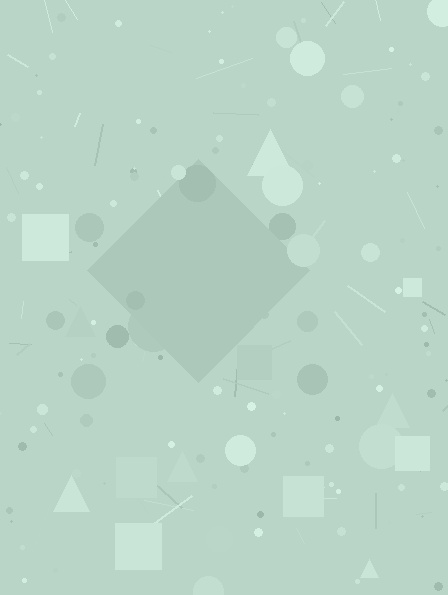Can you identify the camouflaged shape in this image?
The camouflaged shape is a diamond.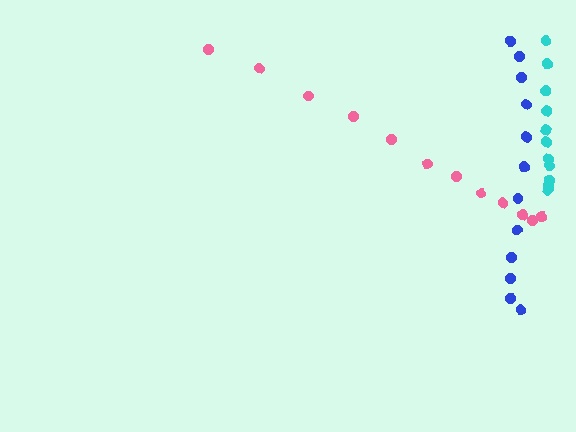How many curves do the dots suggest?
There are 3 distinct paths.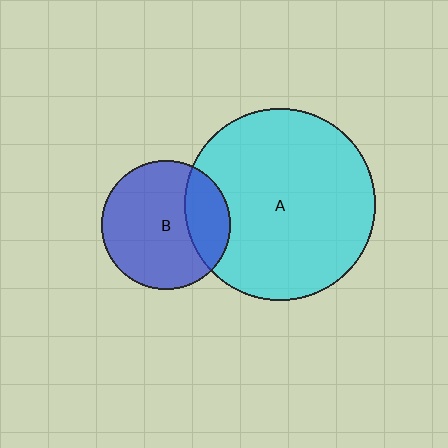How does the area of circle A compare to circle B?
Approximately 2.2 times.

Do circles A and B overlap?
Yes.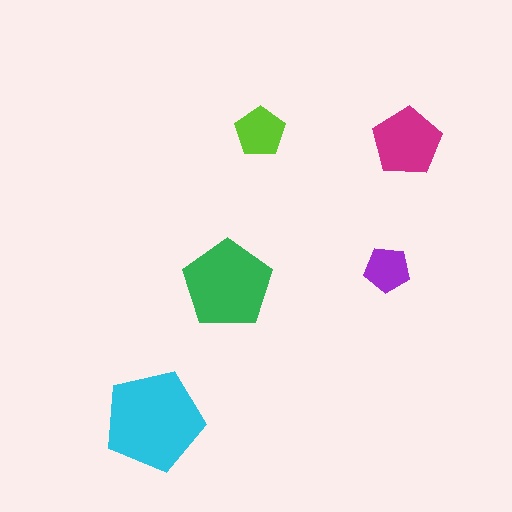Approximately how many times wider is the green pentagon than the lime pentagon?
About 2 times wider.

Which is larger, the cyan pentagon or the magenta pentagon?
The cyan one.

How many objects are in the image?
There are 5 objects in the image.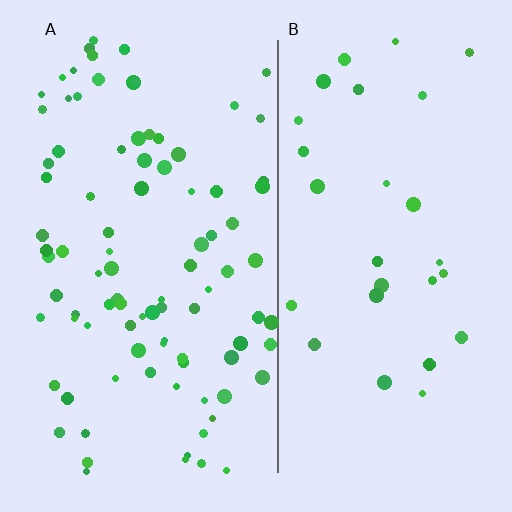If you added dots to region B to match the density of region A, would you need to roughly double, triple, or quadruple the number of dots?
Approximately triple.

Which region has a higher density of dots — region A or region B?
A (the left).